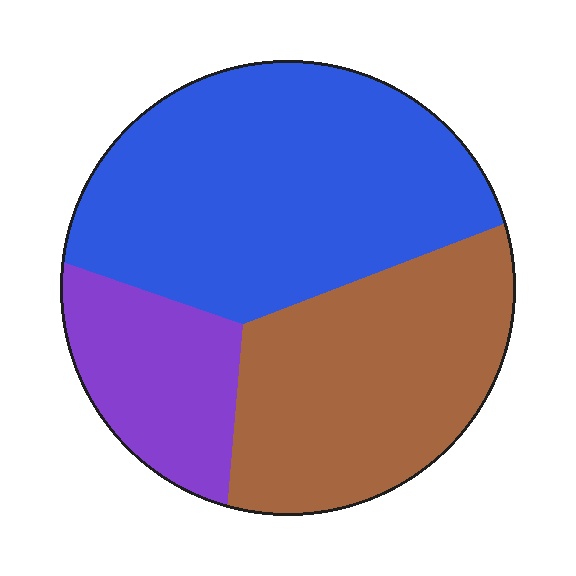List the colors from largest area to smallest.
From largest to smallest: blue, brown, purple.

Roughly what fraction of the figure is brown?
Brown takes up about one third (1/3) of the figure.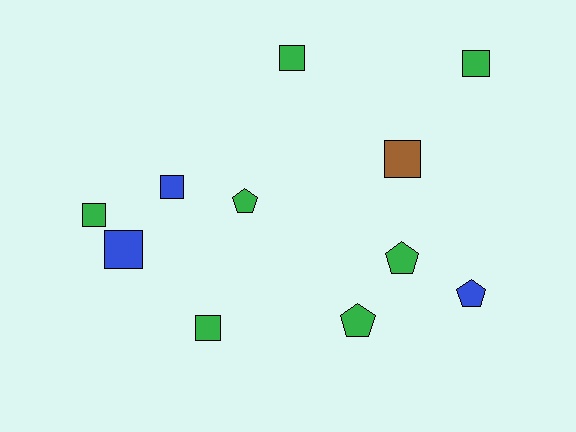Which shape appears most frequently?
Square, with 7 objects.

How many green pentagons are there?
There are 3 green pentagons.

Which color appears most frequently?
Green, with 7 objects.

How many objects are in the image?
There are 11 objects.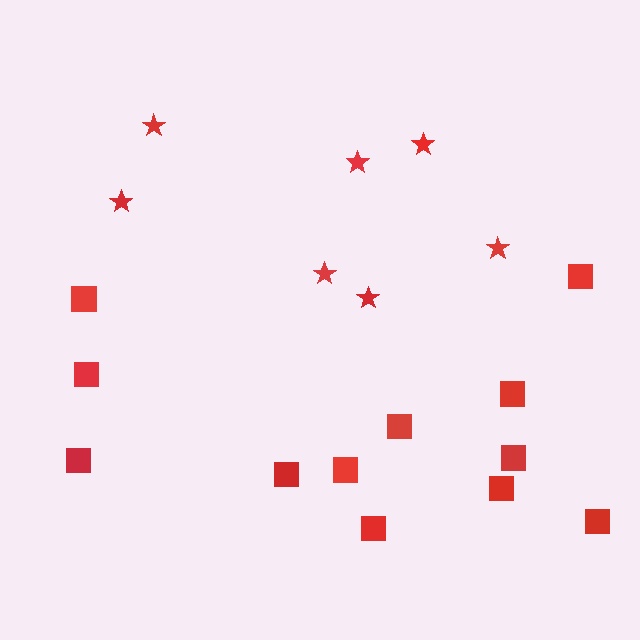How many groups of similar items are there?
There are 2 groups: one group of squares (12) and one group of stars (7).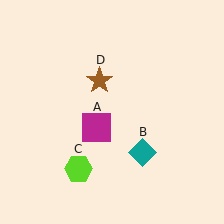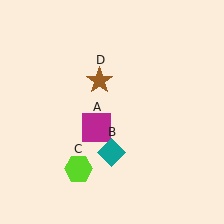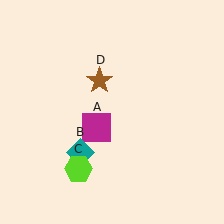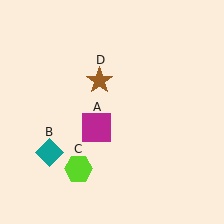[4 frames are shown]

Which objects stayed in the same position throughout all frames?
Magenta square (object A) and lime hexagon (object C) and brown star (object D) remained stationary.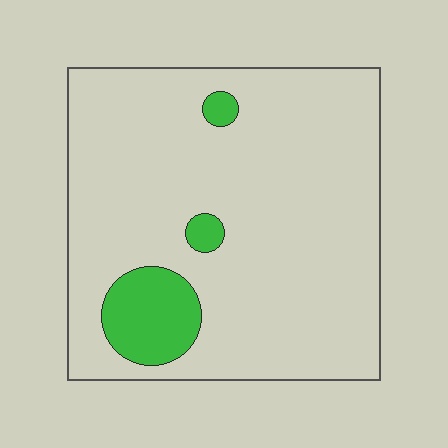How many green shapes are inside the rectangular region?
3.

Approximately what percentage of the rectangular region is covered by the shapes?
Approximately 10%.